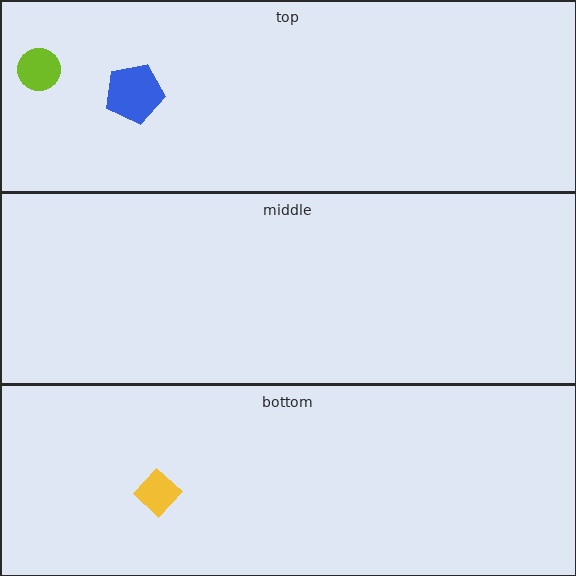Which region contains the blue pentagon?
The top region.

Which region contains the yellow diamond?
The bottom region.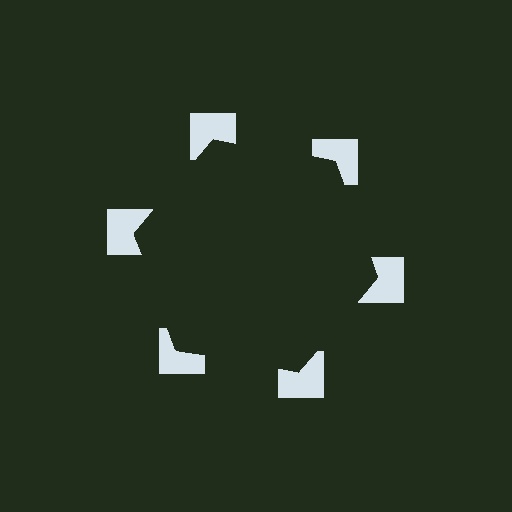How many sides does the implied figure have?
6 sides.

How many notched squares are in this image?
There are 6 — one at each vertex of the illusory hexagon.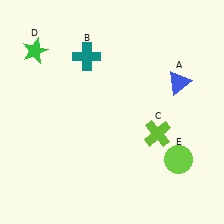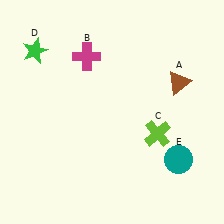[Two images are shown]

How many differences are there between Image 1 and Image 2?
There are 3 differences between the two images.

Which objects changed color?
A changed from blue to brown. B changed from teal to magenta. E changed from lime to teal.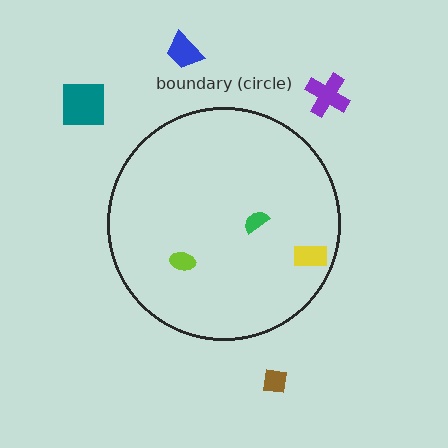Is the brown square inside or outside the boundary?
Outside.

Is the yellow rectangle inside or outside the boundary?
Inside.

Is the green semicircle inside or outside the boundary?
Inside.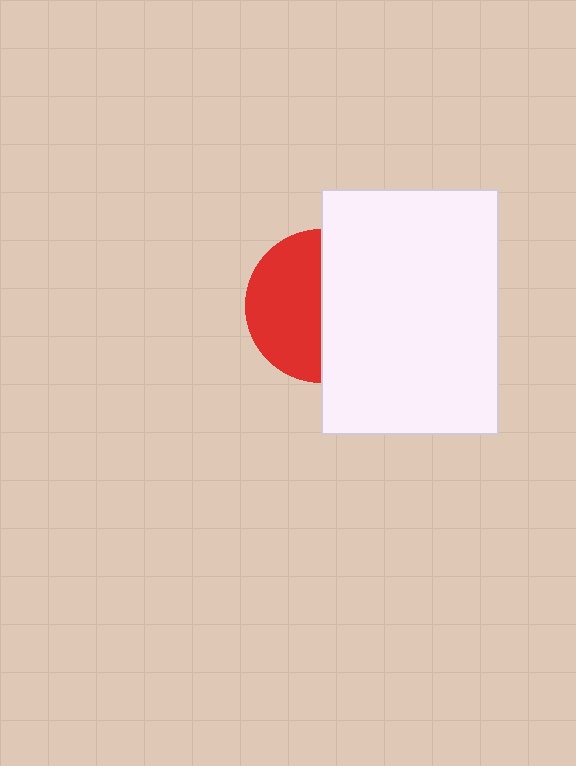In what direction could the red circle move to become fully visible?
The red circle could move left. That would shift it out from behind the white rectangle entirely.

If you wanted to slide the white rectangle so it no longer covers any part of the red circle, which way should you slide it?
Slide it right — that is the most direct way to separate the two shapes.